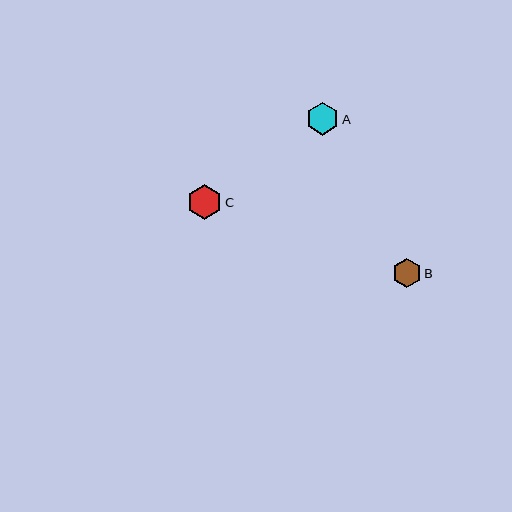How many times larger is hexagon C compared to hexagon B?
Hexagon C is approximately 1.2 times the size of hexagon B.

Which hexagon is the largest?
Hexagon C is the largest with a size of approximately 35 pixels.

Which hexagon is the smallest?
Hexagon B is the smallest with a size of approximately 29 pixels.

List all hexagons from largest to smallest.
From largest to smallest: C, A, B.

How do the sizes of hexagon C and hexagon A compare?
Hexagon C and hexagon A are approximately the same size.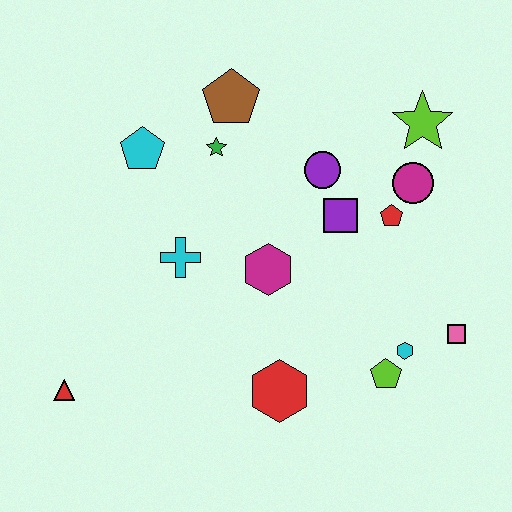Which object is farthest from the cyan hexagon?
The red triangle is farthest from the cyan hexagon.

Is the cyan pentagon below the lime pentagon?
No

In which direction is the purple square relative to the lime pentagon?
The purple square is above the lime pentagon.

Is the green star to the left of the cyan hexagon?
Yes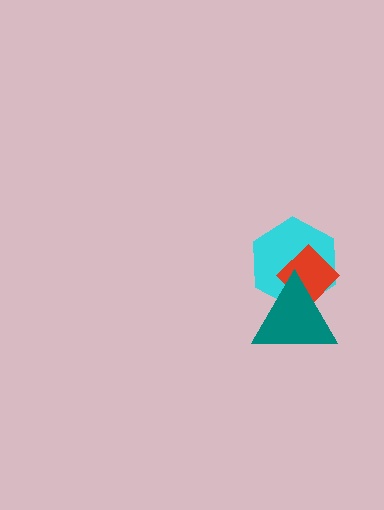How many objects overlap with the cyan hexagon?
2 objects overlap with the cyan hexagon.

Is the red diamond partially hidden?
Yes, it is partially covered by another shape.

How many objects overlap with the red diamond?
2 objects overlap with the red diamond.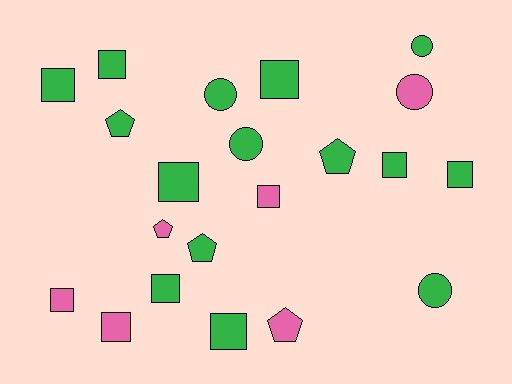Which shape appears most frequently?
Square, with 11 objects.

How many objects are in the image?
There are 21 objects.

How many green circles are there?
There are 4 green circles.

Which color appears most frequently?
Green, with 15 objects.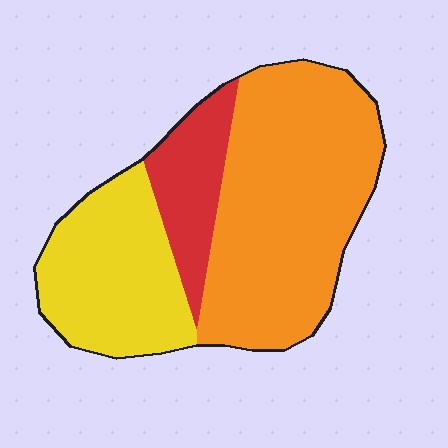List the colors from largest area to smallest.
From largest to smallest: orange, yellow, red.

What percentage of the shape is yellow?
Yellow covers around 30% of the shape.